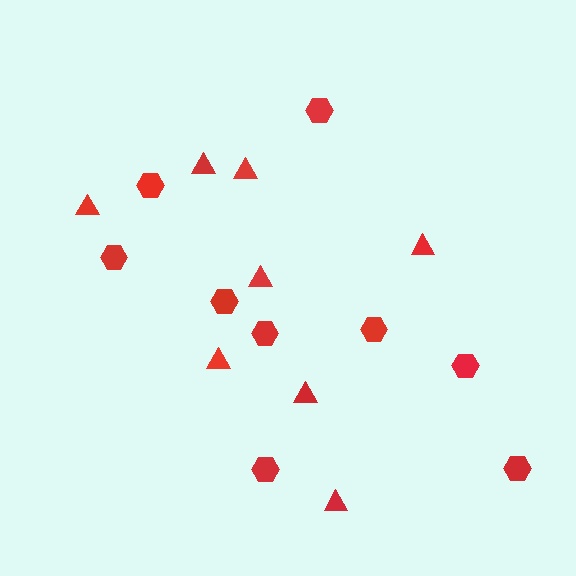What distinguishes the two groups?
There are 2 groups: one group of triangles (8) and one group of hexagons (9).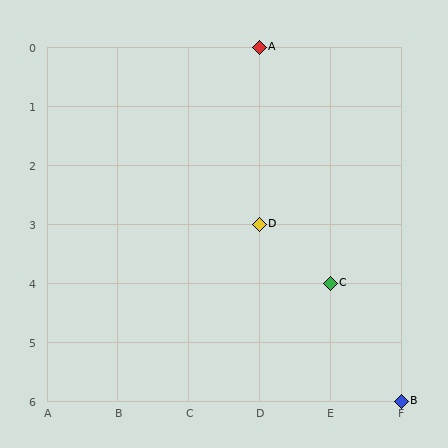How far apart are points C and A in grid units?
Points C and A are 1 column and 4 rows apart (about 4.1 grid units diagonally).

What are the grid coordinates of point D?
Point D is at grid coordinates (D, 3).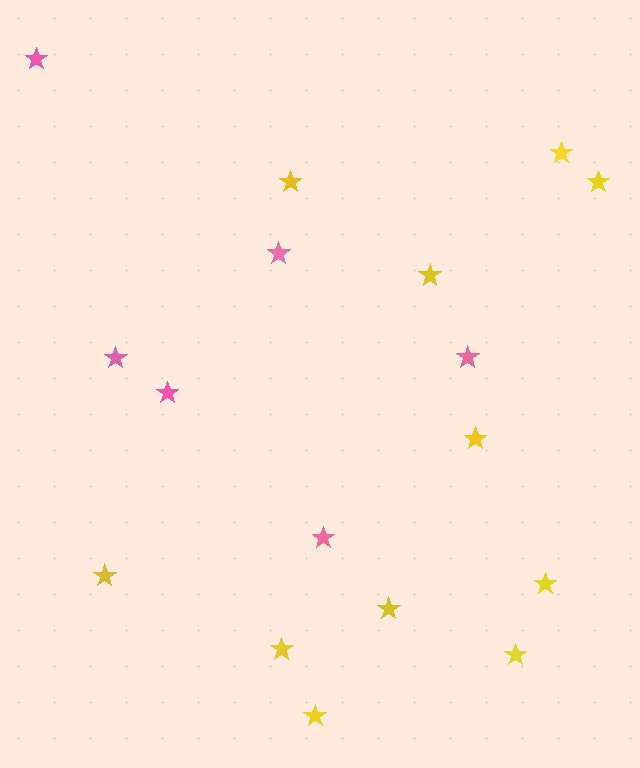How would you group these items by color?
There are 2 groups: one group of pink stars (6) and one group of yellow stars (11).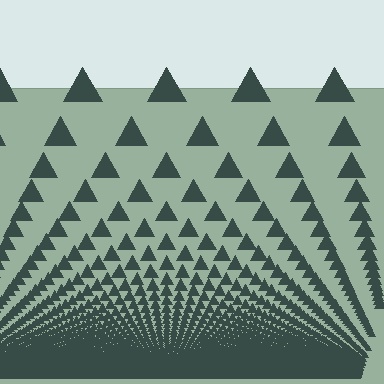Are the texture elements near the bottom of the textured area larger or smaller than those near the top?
Smaller. The gradient is inverted — elements near the bottom are smaller and denser.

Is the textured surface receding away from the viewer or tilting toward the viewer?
The surface appears to tilt toward the viewer. Texture elements get larger and sparser toward the top.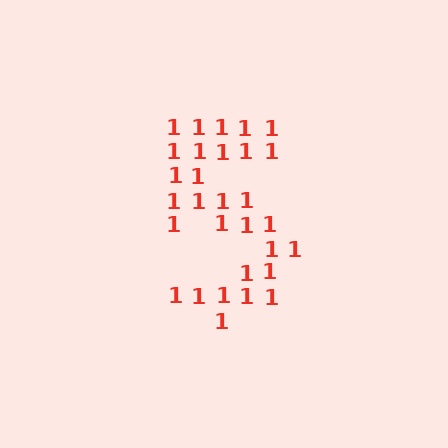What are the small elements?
The small elements are digit 1's.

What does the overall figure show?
The overall figure shows the digit 5.